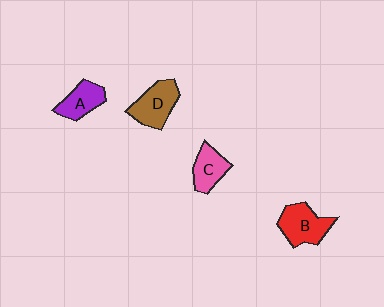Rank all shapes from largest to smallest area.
From largest to smallest: B (red), D (brown), A (purple), C (pink).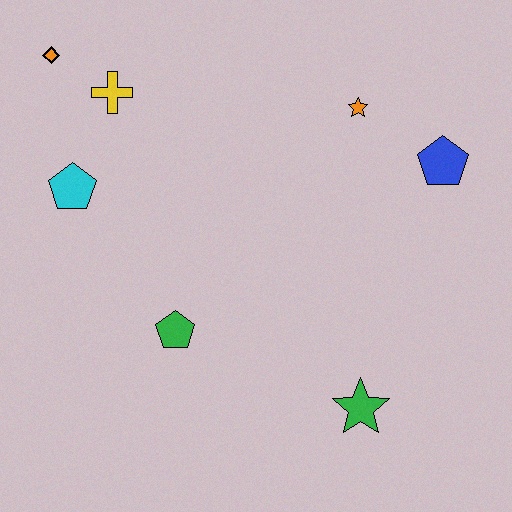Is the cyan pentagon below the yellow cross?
Yes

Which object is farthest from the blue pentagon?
The orange diamond is farthest from the blue pentagon.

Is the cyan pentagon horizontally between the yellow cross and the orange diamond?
Yes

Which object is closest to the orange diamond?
The yellow cross is closest to the orange diamond.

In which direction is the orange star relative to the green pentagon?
The orange star is above the green pentagon.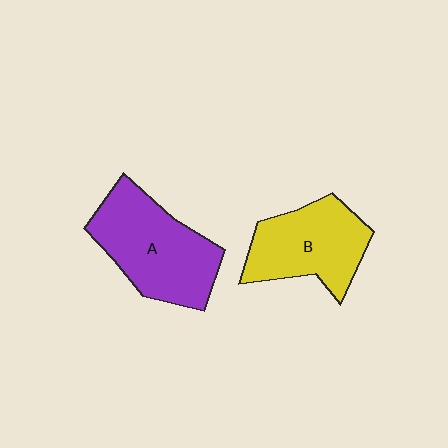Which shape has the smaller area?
Shape B (yellow).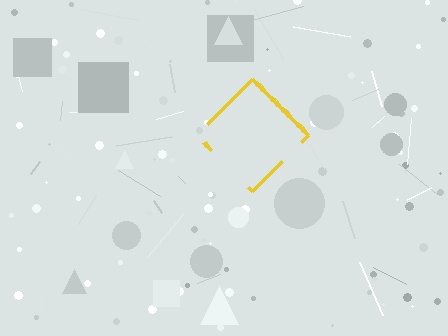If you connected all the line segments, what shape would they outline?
They would outline a diamond.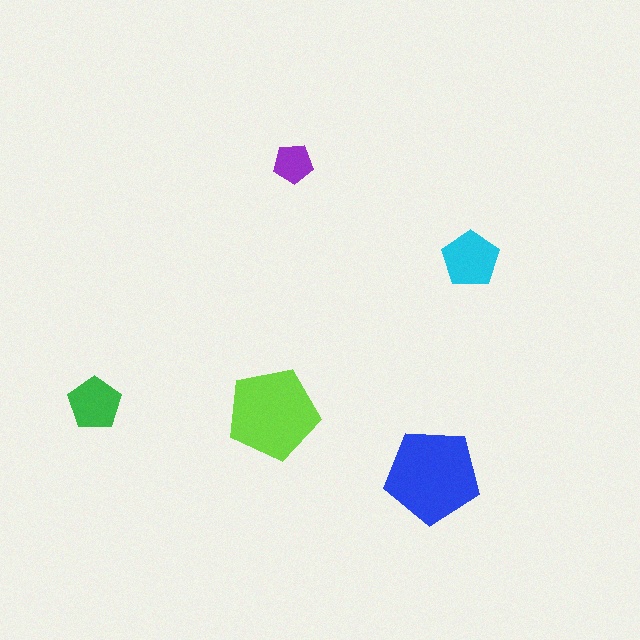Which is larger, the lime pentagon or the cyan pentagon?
The lime one.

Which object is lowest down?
The blue pentagon is bottommost.